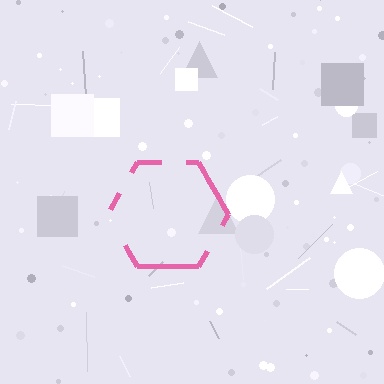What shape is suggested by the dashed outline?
The dashed outline suggests a hexagon.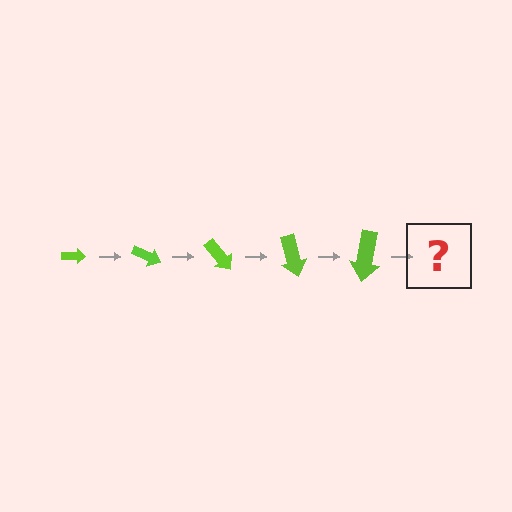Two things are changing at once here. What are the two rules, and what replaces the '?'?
The two rules are that the arrow grows larger each step and it rotates 25 degrees each step. The '?' should be an arrow, larger than the previous one and rotated 125 degrees from the start.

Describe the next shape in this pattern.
It should be an arrow, larger than the previous one and rotated 125 degrees from the start.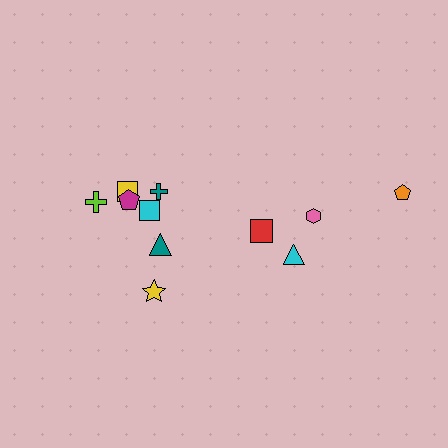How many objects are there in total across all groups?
There are 11 objects.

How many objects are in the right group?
There are 4 objects.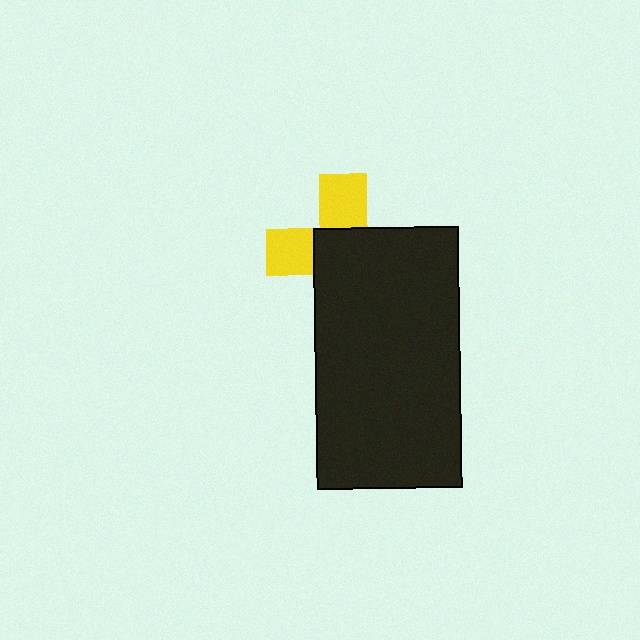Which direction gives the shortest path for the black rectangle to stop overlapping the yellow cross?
Moving toward the lower-right gives the shortest separation.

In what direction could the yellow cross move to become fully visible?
The yellow cross could move toward the upper-left. That would shift it out from behind the black rectangle entirely.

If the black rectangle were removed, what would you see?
You would see the complete yellow cross.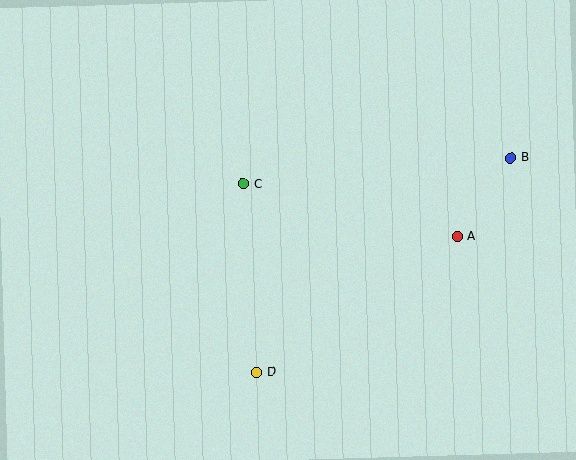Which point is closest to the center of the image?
Point C at (243, 184) is closest to the center.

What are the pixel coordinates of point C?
Point C is at (243, 184).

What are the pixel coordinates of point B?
Point B is at (511, 158).